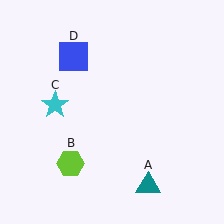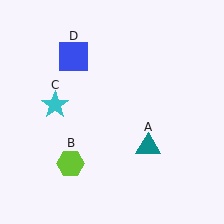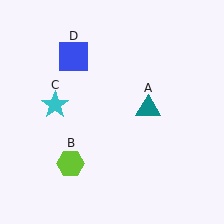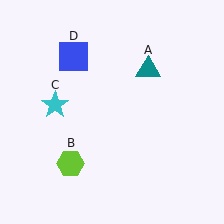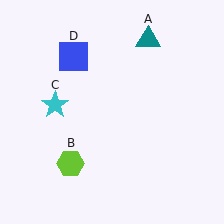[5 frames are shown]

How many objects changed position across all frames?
1 object changed position: teal triangle (object A).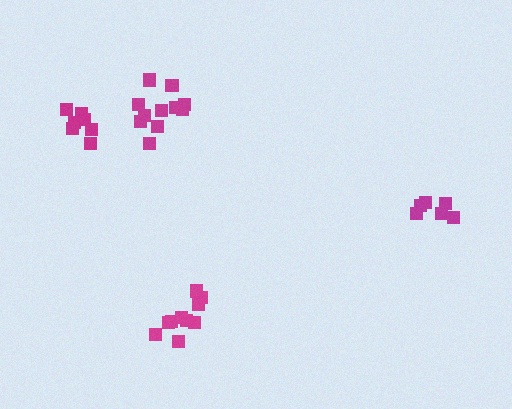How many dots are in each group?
Group 1: 11 dots, Group 2: 6 dots, Group 3: 10 dots, Group 4: 7 dots (34 total).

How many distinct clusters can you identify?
There are 4 distinct clusters.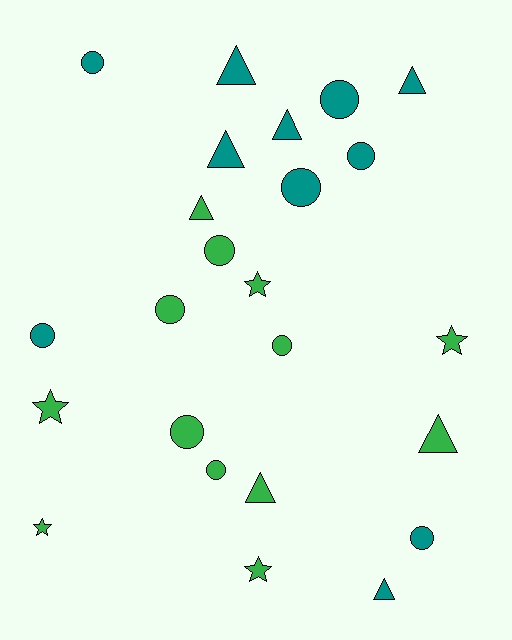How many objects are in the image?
There are 24 objects.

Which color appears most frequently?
Green, with 13 objects.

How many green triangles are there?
There are 3 green triangles.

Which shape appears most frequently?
Circle, with 11 objects.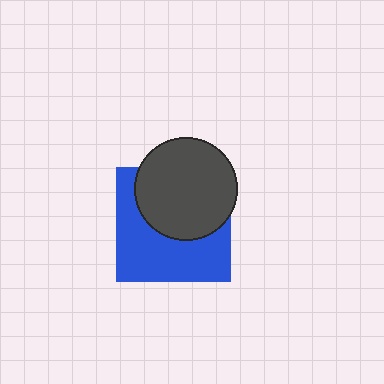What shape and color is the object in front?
The object in front is a dark gray circle.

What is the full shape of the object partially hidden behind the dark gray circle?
The partially hidden object is a blue square.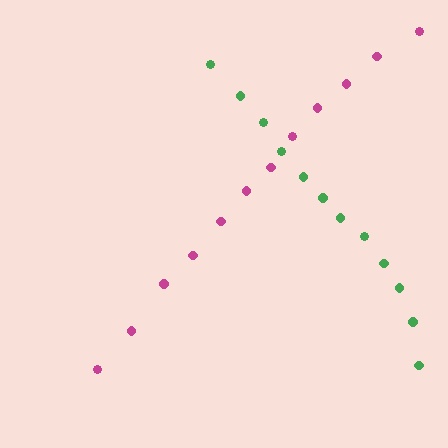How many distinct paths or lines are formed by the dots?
There are 2 distinct paths.